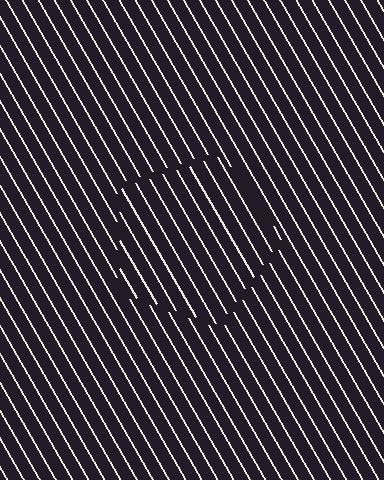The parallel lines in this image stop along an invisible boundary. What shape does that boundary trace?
An illusory pentagon. The interior of the shape contains the same grating, shifted by half a period — the contour is defined by the phase discontinuity where line-ends from the inner and outer gratings abut.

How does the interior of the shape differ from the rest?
The interior of the shape contains the same grating, shifted by half a period — the contour is defined by the phase discontinuity where line-ends from the inner and outer gratings abut.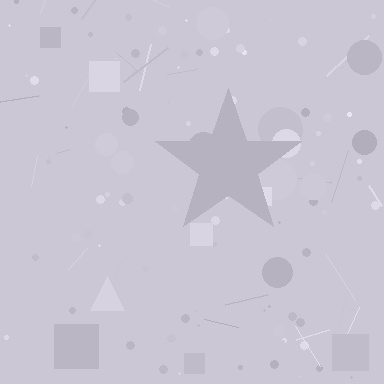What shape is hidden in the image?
A star is hidden in the image.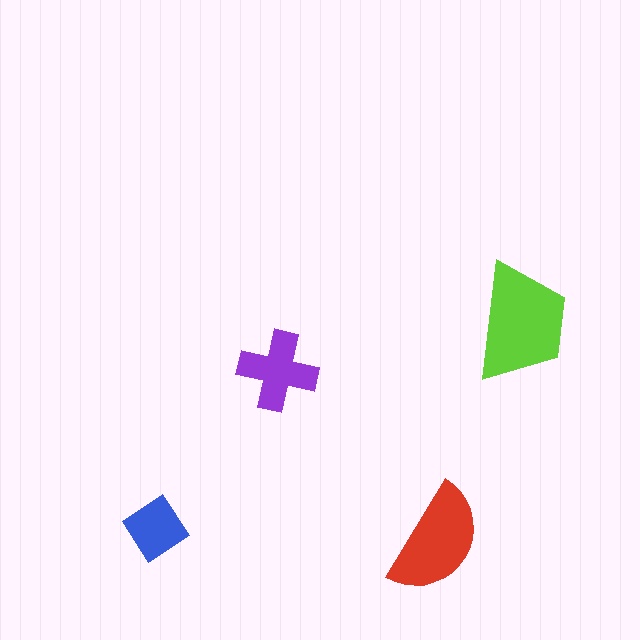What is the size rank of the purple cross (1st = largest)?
3rd.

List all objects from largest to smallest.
The lime trapezoid, the red semicircle, the purple cross, the blue diamond.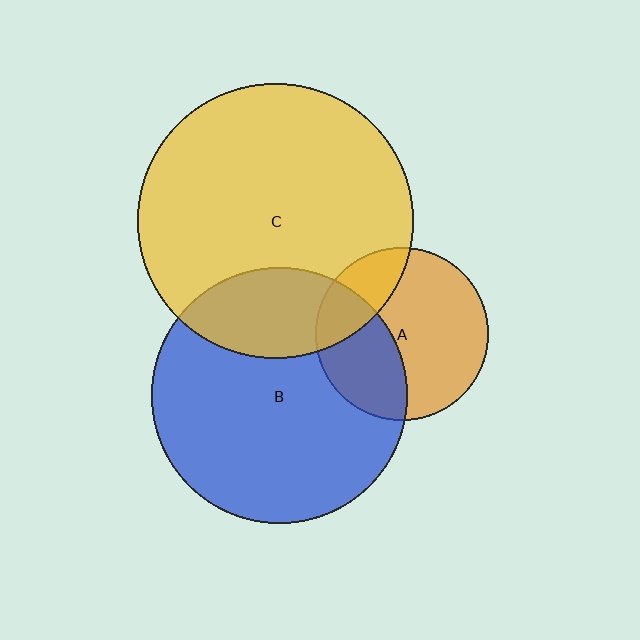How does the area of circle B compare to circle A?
Approximately 2.2 times.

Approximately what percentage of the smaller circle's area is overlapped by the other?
Approximately 25%.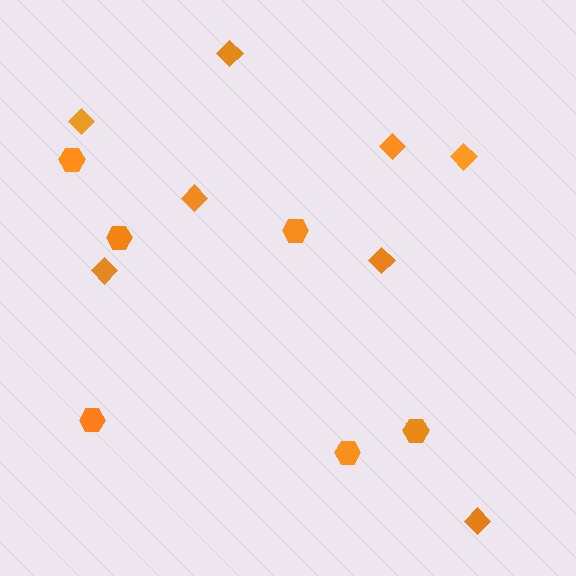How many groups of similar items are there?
There are 2 groups: one group of diamonds (8) and one group of hexagons (6).